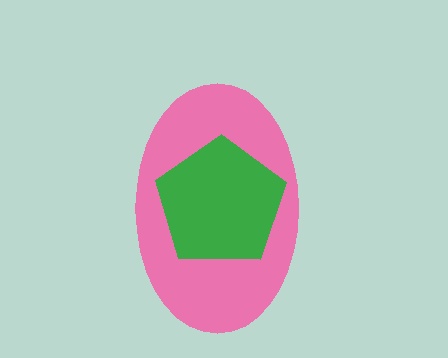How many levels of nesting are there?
2.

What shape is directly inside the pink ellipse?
The green pentagon.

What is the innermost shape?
The green pentagon.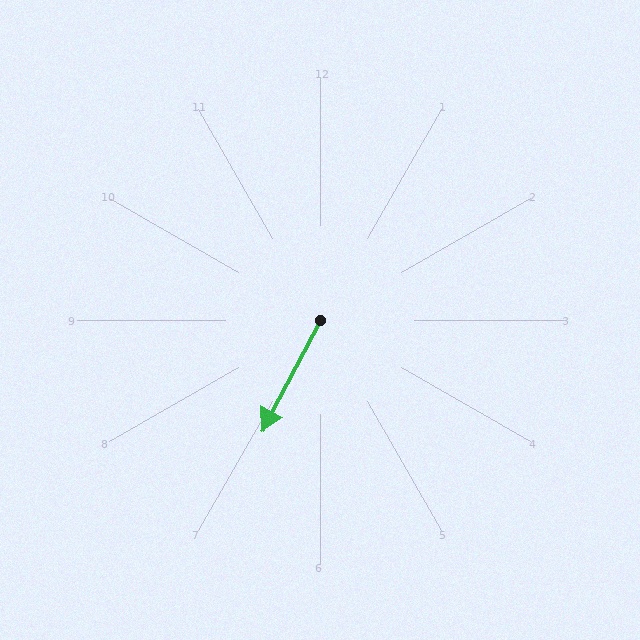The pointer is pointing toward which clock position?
Roughly 7 o'clock.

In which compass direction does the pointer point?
Southwest.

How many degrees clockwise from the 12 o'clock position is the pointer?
Approximately 208 degrees.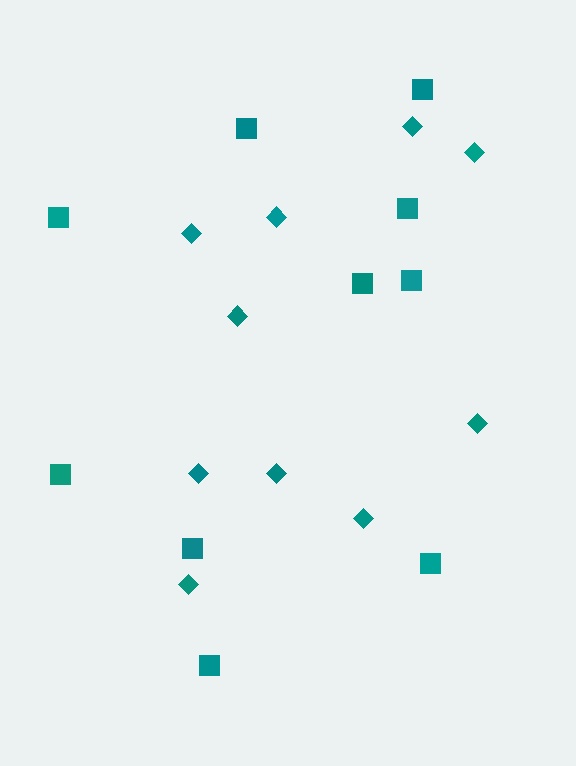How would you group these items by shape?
There are 2 groups: one group of squares (10) and one group of diamonds (10).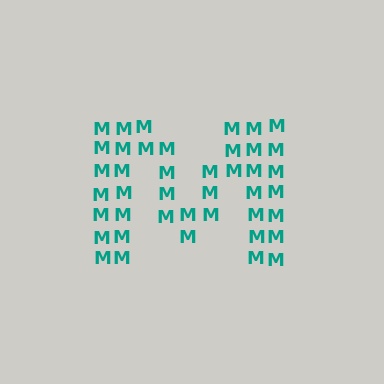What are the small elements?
The small elements are letter M's.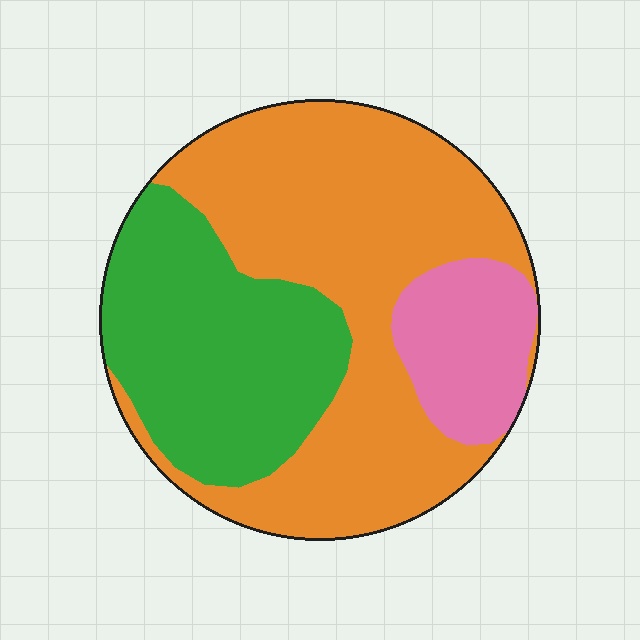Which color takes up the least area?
Pink, at roughly 15%.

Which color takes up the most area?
Orange, at roughly 55%.